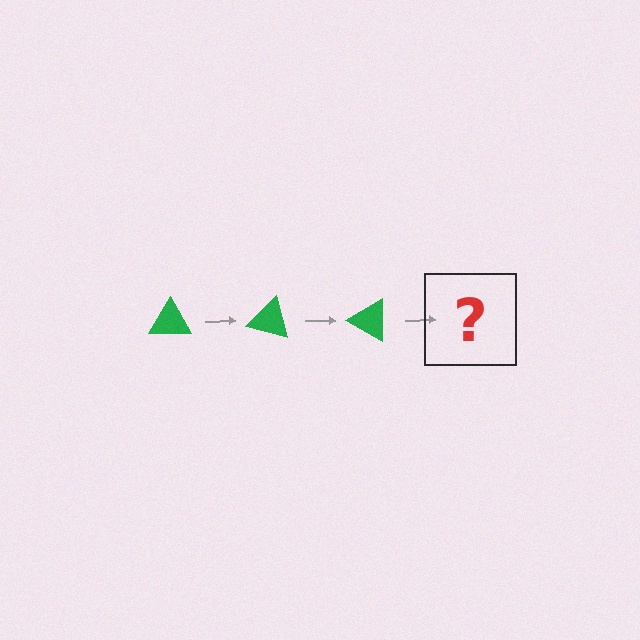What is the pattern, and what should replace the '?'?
The pattern is that the triangle rotates 15 degrees each step. The '?' should be a green triangle rotated 45 degrees.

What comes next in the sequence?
The next element should be a green triangle rotated 45 degrees.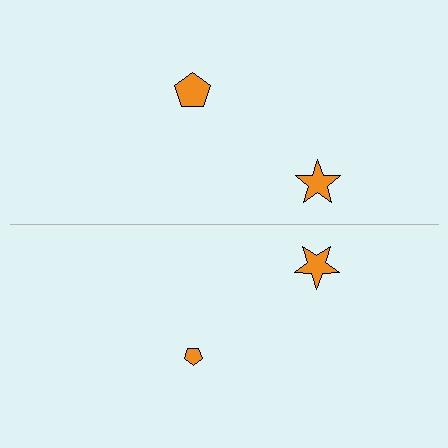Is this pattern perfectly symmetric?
No, the pattern is not perfectly symmetric. The orange pentagon on the bottom side has a different size than its mirror counterpart.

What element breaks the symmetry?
The orange pentagon on the bottom side has a different size than its mirror counterpart.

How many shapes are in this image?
There are 4 shapes in this image.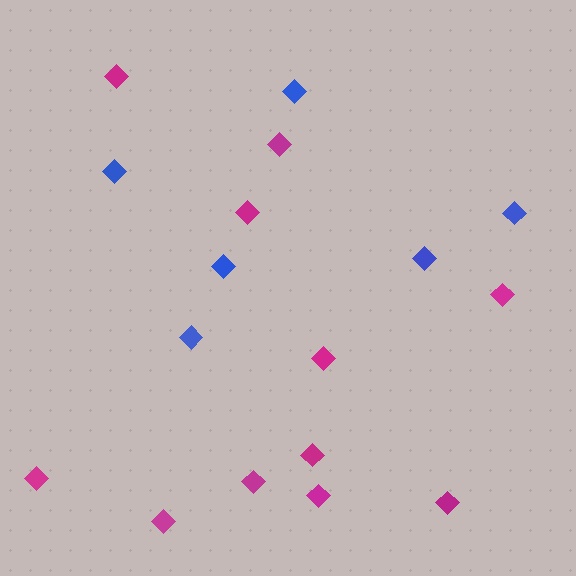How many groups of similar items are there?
There are 2 groups: one group of blue diamonds (6) and one group of magenta diamonds (11).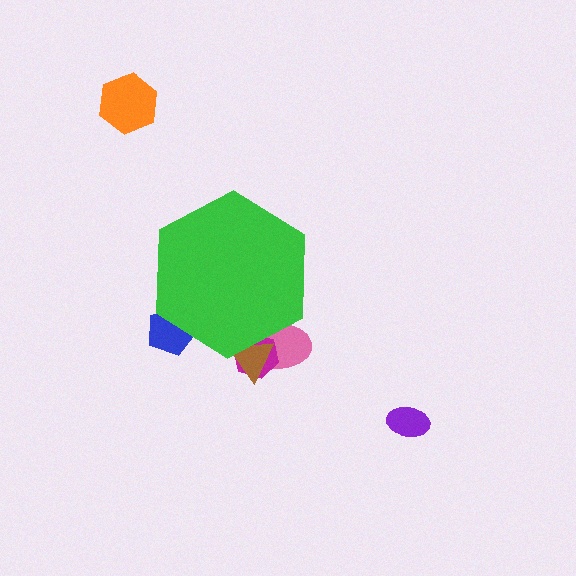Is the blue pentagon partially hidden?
Yes, the blue pentagon is partially hidden behind the green hexagon.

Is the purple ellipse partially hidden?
No, the purple ellipse is fully visible.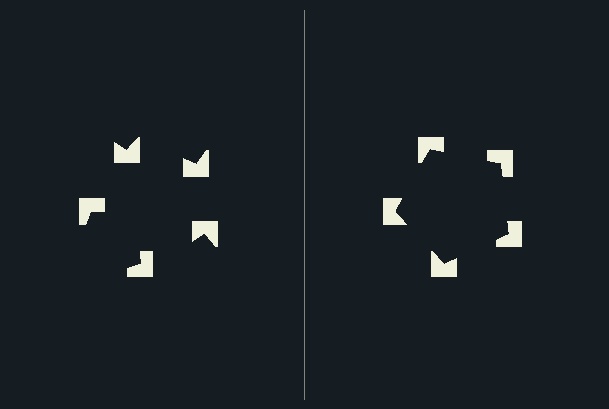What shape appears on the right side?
An illusory pentagon.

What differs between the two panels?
The notched squares are positioned identically on both sides; only the wedge orientations differ. On the right they align to a pentagon; on the left they are misaligned.